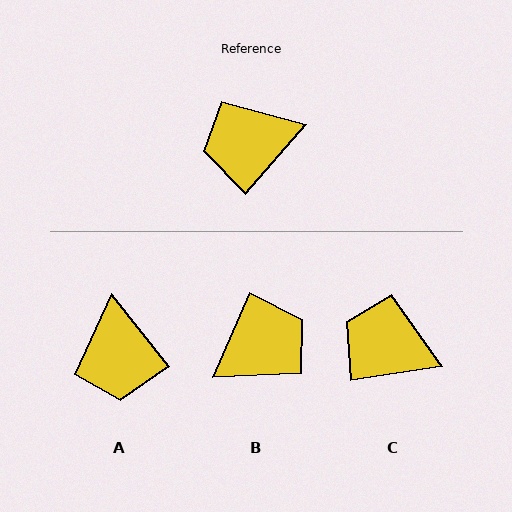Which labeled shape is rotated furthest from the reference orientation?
B, about 162 degrees away.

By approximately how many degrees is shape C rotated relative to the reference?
Approximately 40 degrees clockwise.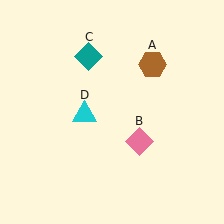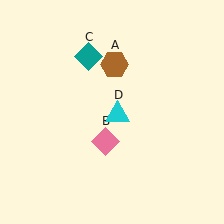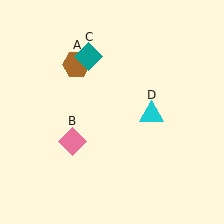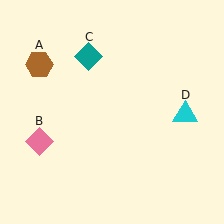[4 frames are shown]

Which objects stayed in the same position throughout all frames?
Teal diamond (object C) remained stationary.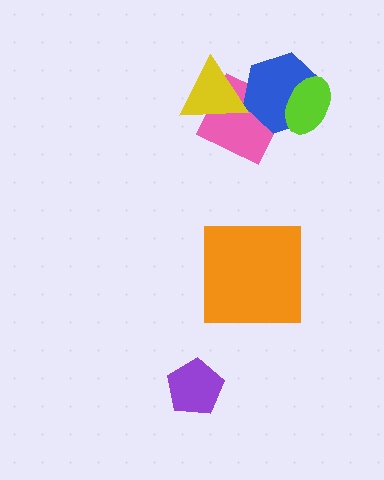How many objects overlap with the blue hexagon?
3 objects overlap with the blue hexagon.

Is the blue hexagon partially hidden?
Yes, it is partially covered by another shape.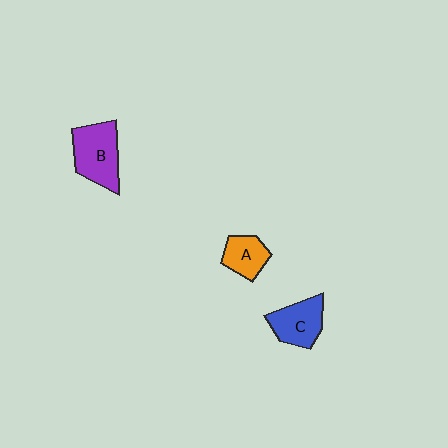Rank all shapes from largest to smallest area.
From largest to smallest: B (purple), C (blue), A (orange).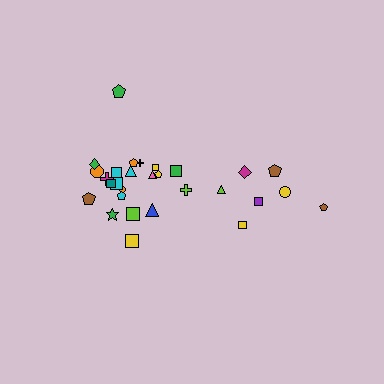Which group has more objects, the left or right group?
The left group.